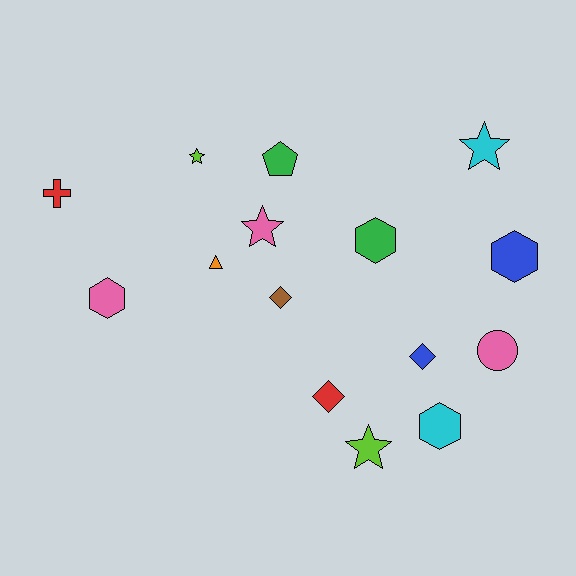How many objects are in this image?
There are 15 objects.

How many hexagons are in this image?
There are 4 hexagons.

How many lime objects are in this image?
There are 2 lime objects.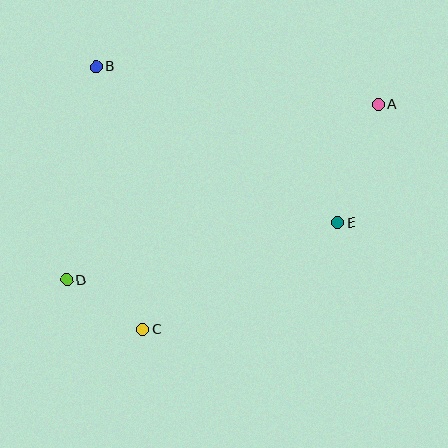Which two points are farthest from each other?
Points A and D are farthest from each other.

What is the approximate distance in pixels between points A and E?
The distance between A and E is approximately 125 pixels.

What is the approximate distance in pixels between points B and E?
The distance between B and E is approximately 288 pixels.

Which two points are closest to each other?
Points C and D are closest to each other.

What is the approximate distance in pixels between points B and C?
The distance between B and C is approximately 267 pixels.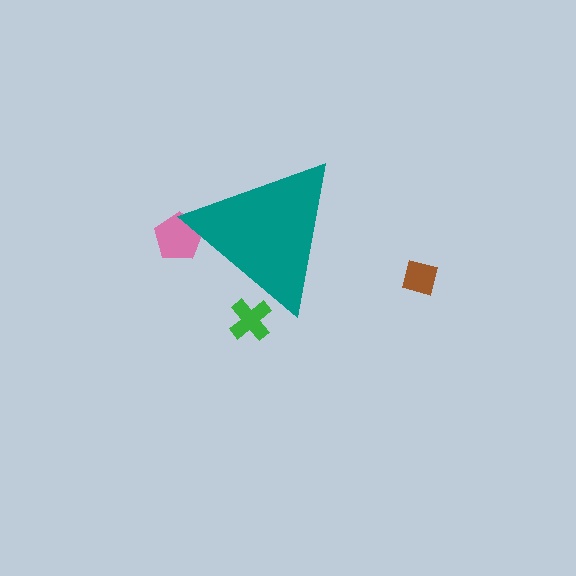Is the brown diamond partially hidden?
No, the brown diamond is fully visible.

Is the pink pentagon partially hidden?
Yes, the pink pentagon is partially hidden behind the teal triangle.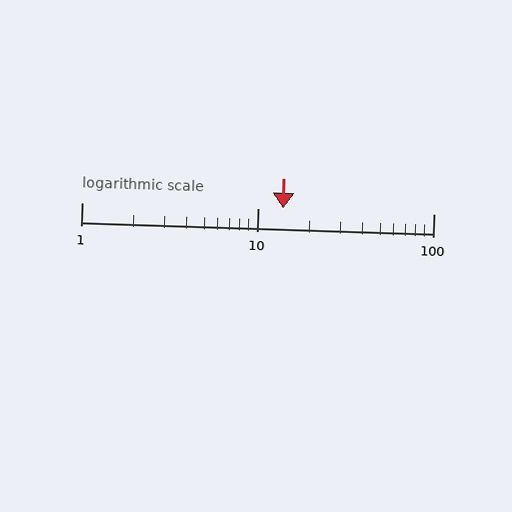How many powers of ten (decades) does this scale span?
The scale spans 2 decades, from 1 to 100.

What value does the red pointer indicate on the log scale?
The pointer indicates approximately 14.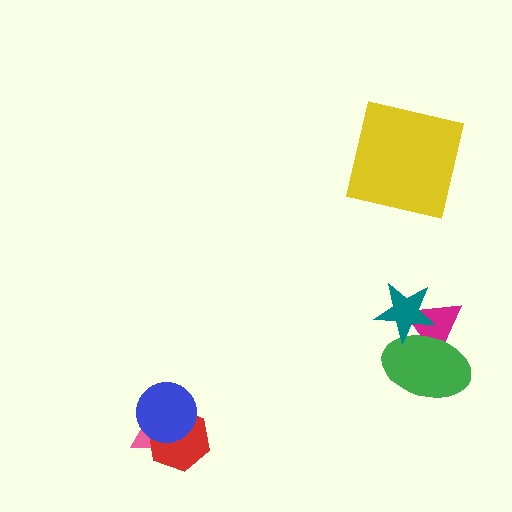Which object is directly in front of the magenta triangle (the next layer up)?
The green ellipse is directly in front of the magenta triangle.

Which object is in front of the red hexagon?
The blue circle is in front of the red hexagon.